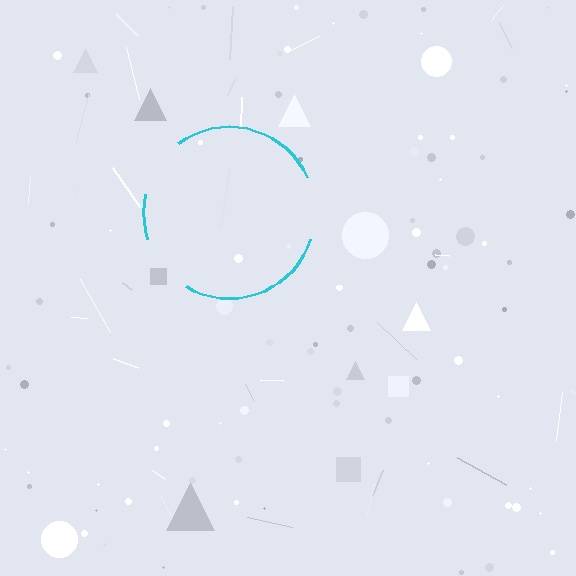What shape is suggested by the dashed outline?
The dashed outline suggests a circle.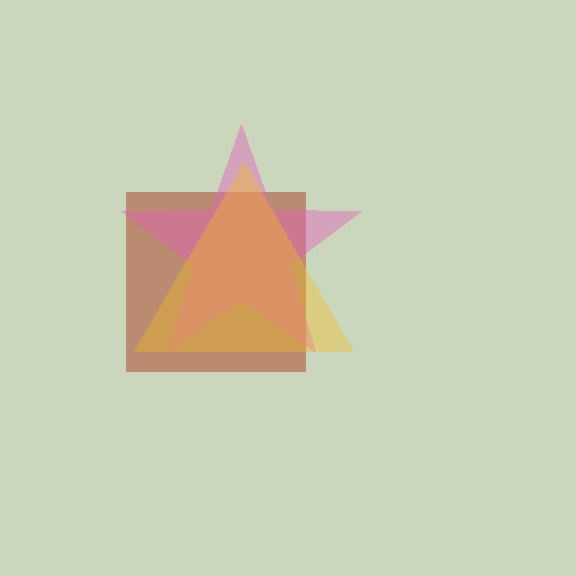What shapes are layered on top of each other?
The layered shapes are: a brown square, a pink star, a yellow triangle.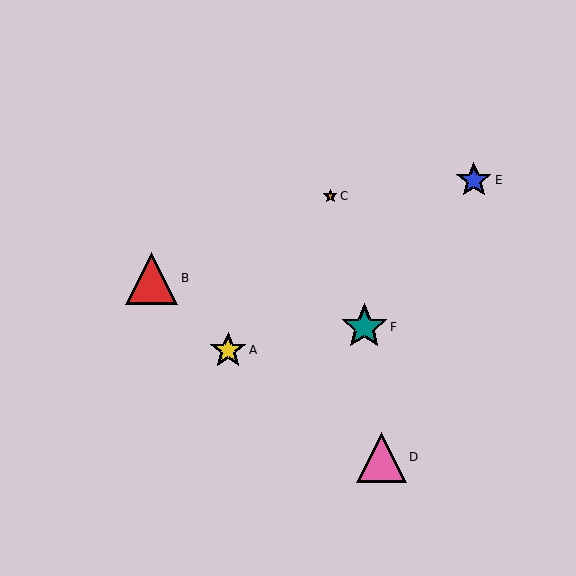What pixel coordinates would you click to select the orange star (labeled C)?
Click at (330, 196) to select the orange star C.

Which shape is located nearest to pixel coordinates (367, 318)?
The teal star (labeled F) at (364, 327) is nearest to that location.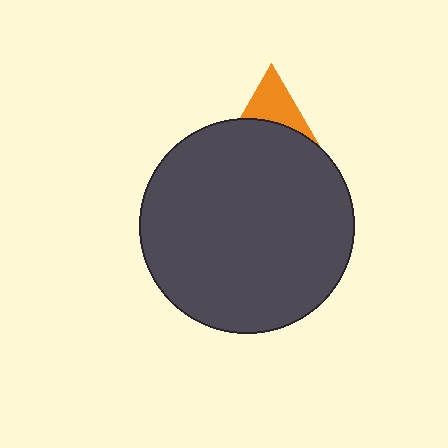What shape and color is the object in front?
The object in front is a dark gray circle.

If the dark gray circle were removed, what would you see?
You would see the complete orange triangle.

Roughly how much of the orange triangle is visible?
A small part of it is visible (roughly 31%).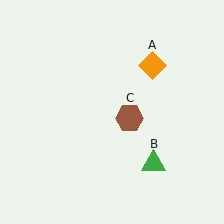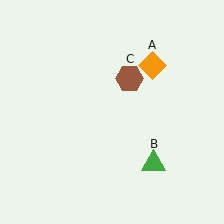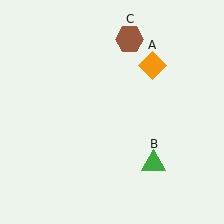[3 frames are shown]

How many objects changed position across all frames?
1 object changed position: brown hexagon (object C).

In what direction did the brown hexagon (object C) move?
The brown hexagon (object C) moved up.